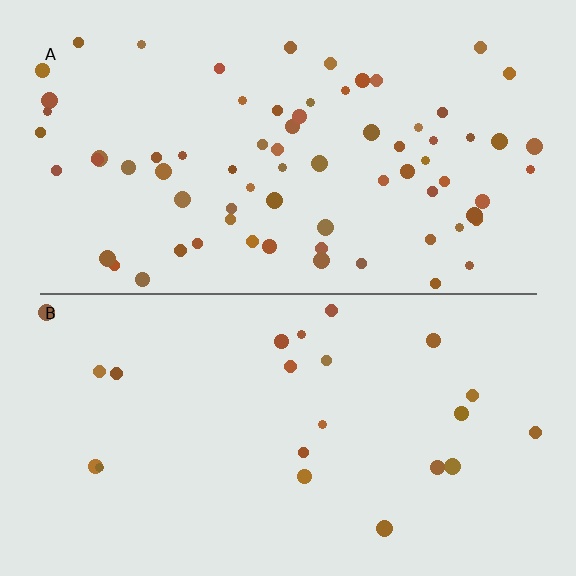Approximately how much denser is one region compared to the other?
Approximately 3.2× — region A over region B.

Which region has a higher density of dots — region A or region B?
A (the top).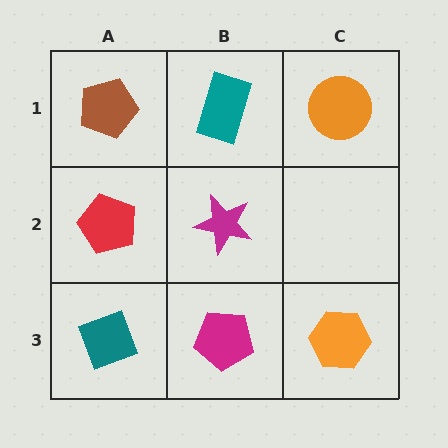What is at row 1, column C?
An orange circle.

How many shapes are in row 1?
3 shapes.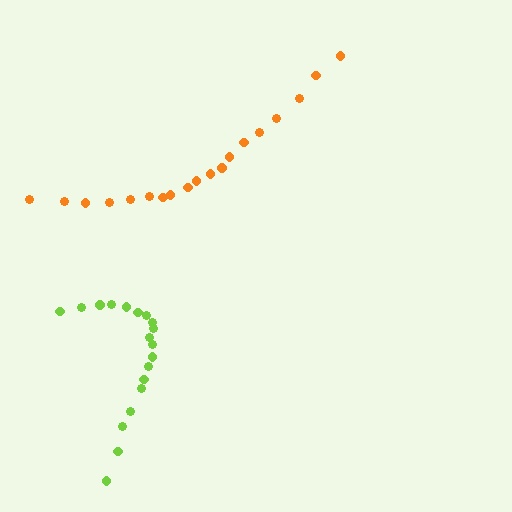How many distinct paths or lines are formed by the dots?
There are 2 distinct paths.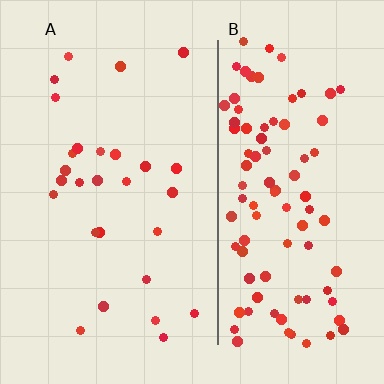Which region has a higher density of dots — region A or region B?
B (the right).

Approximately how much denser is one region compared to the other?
Approximately 3.5× — region B over region A.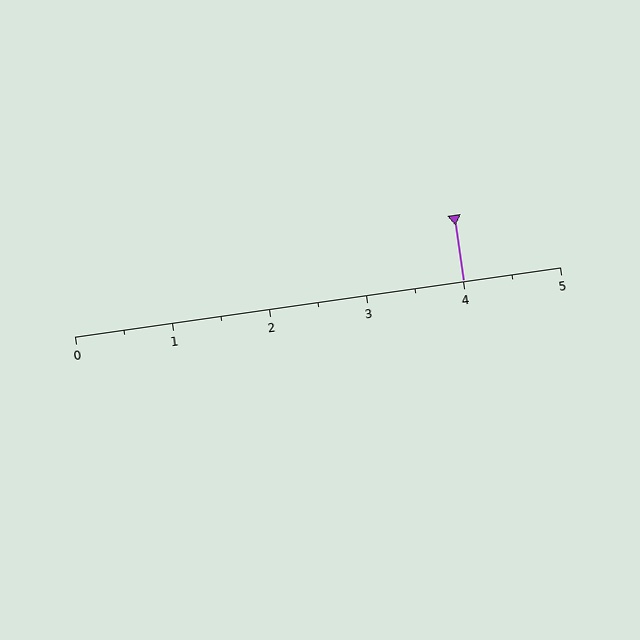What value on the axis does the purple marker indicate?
The marker indicates approximately 4.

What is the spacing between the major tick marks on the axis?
The major ticks are spaced 1 apart.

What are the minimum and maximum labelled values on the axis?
The axis runs from 0 to 5.